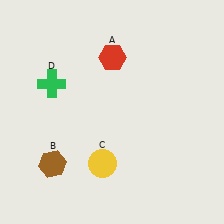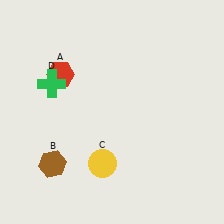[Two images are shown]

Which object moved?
The red hexagon (A) moved left.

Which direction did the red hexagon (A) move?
The red hexagon (A) moved left.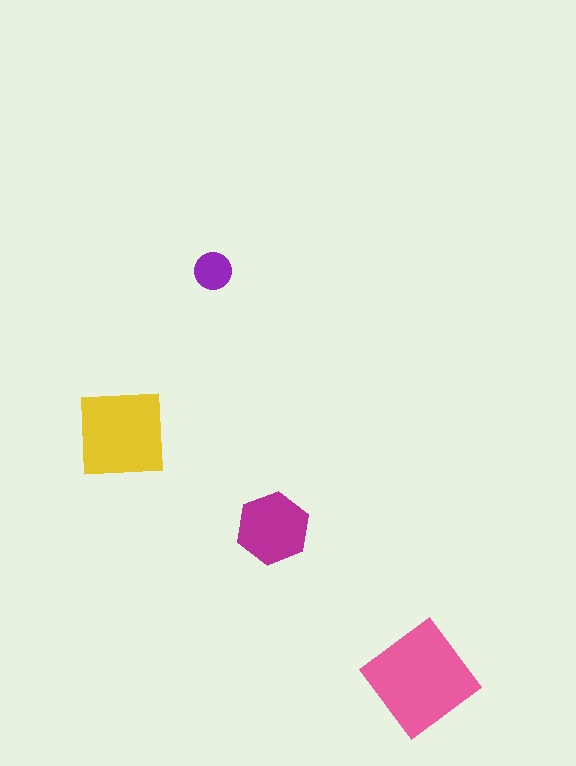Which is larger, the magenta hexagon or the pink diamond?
The pink diamond.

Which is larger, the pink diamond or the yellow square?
The pink diamond.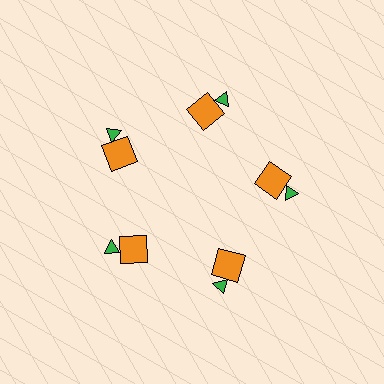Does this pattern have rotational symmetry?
Yes, this pattern has 5-fold rotational symmetry. It looks the same after rotating 72 degrees around the center.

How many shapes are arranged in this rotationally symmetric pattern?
There are 10 shapes, arranged in 5 groups of 2.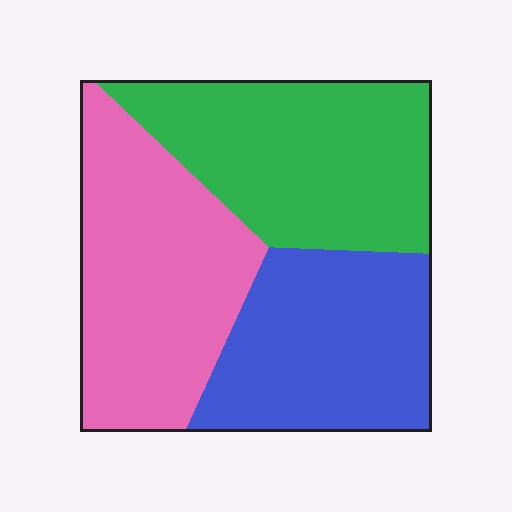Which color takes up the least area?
Blue, at roughly 30%.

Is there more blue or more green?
Green.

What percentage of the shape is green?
Green covers about 35% of the shape.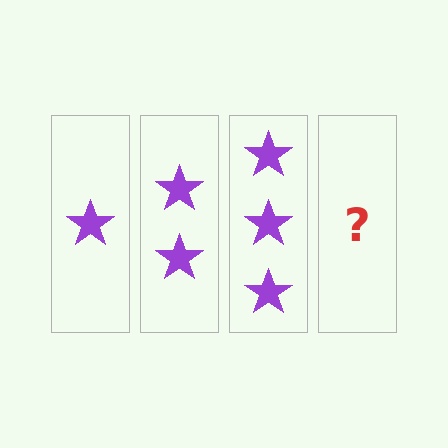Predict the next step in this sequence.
The next step is 4 stars.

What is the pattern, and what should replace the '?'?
The pattern is that each step adds one more star. The '?' should be 4 stars.